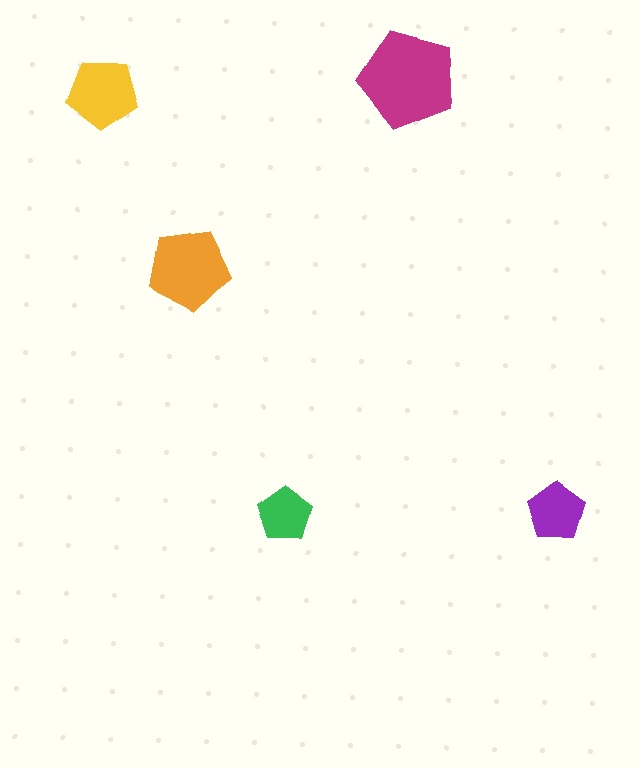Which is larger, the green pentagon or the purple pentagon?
The purple one.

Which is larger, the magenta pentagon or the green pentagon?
The magenta one.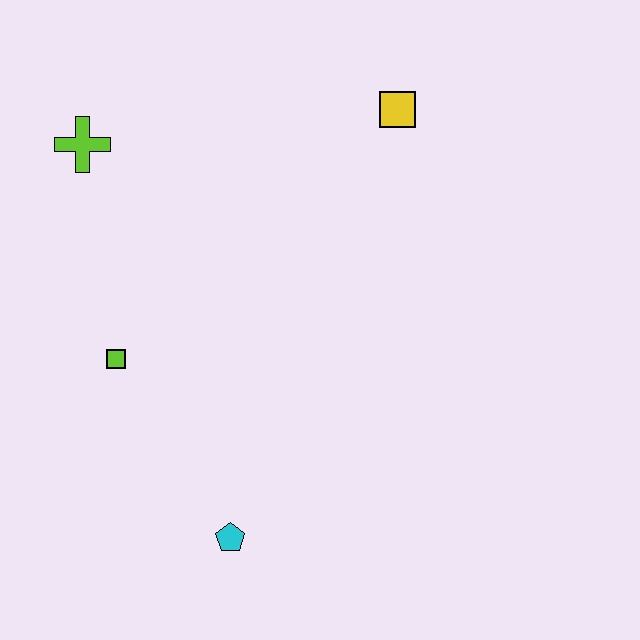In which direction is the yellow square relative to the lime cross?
The yellow square is to the right of the lime cross.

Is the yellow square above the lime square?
Yes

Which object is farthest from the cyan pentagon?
The yellow square is farthest from the cyan pentagon.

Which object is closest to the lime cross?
The lime square is closest to the lime cross.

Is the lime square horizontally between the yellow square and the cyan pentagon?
No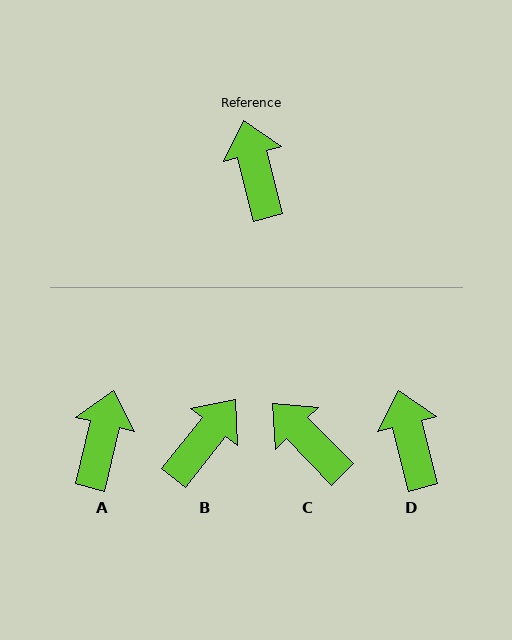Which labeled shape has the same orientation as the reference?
D.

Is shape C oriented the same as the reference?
No, it is off by about 31 degrees.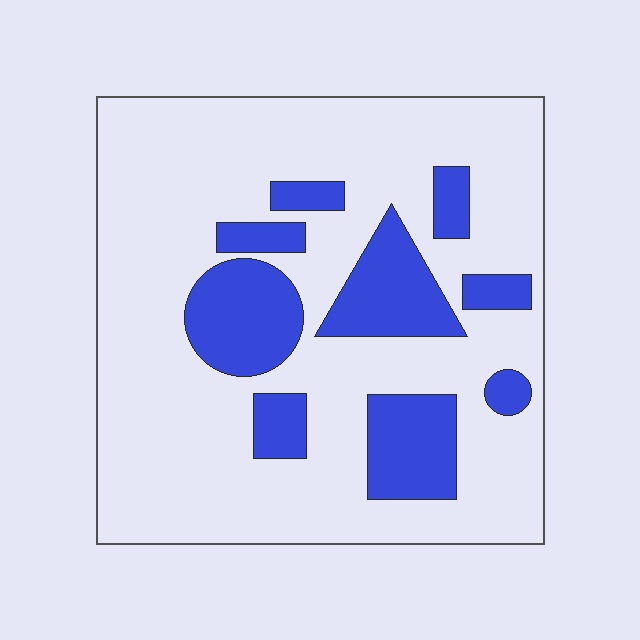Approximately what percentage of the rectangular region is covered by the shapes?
Approximately 25%.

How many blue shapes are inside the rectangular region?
9.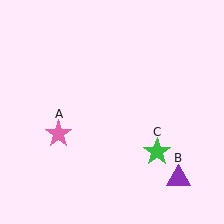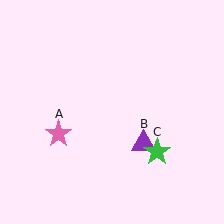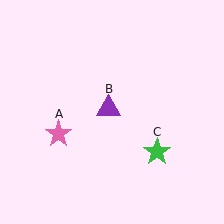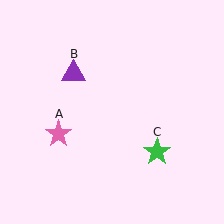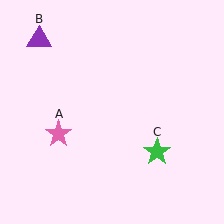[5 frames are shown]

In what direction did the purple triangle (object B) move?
The purple triangle (object B) moved up and to the left.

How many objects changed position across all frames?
1 object changed position: purple triangle (object B).